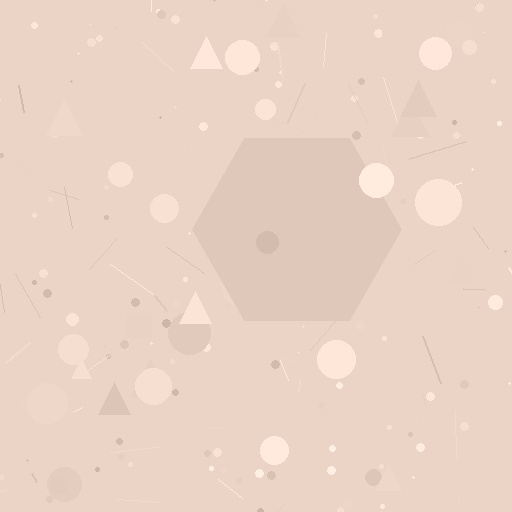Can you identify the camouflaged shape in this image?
The camouflaged shape is a hexagon.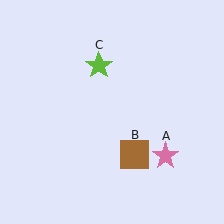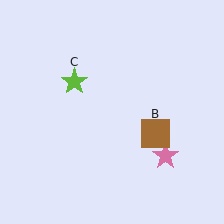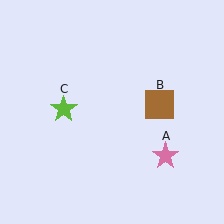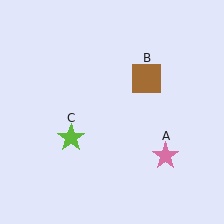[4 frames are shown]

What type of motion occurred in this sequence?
The brown square (object B), lime star (object C) rotated counterclockwise around the center of the scene.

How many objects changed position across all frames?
2 objects changed position: brown square (object B), lime star (object C).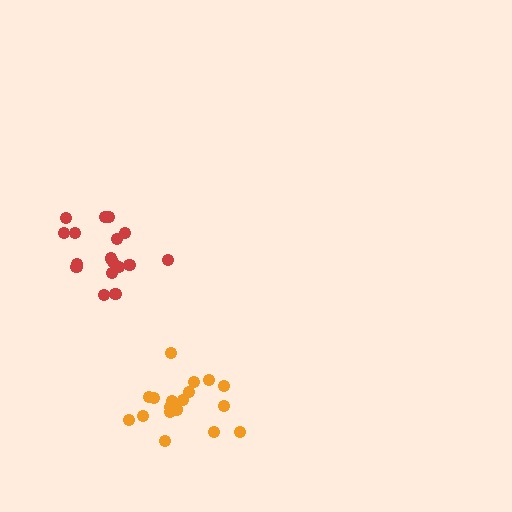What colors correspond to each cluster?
The clusters are colored: red, orange.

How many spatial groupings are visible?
There are 2 spatial groupings.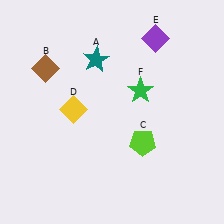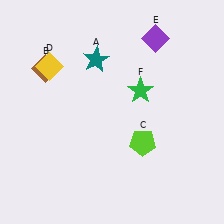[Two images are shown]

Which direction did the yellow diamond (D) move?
The yellow diamond (D) moved up.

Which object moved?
The yellow diamond (D) moved up.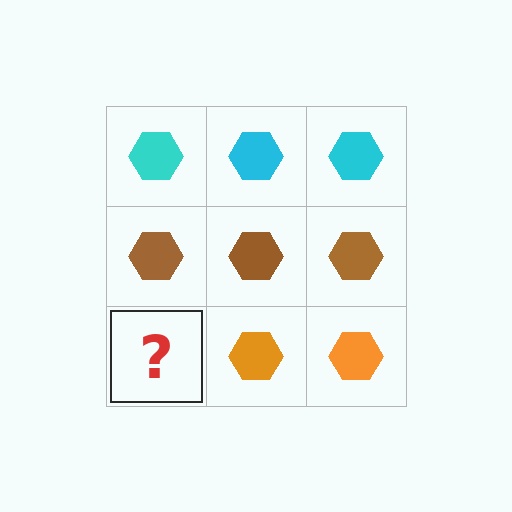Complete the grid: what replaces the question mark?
The question mark should be replaced with an orange hexagon.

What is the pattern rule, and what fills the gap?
The rule is that each row has a consistent color. The gap should be filled with an orange hexagon.